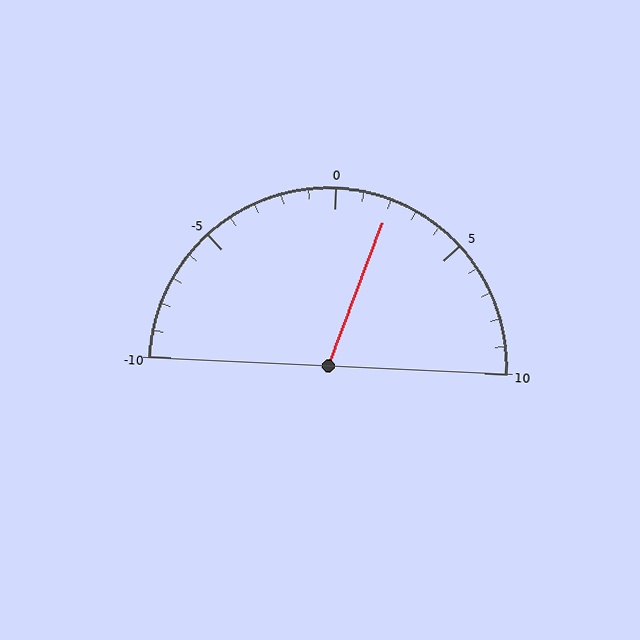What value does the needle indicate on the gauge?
The needle indicates approximately 2.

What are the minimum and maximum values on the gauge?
The gauge ranges from -10 to 10.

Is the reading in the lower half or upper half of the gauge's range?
The reading is in the upper half of the range (-10 to 10).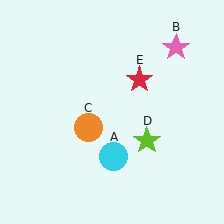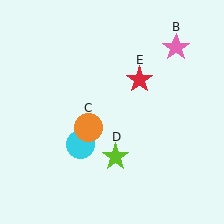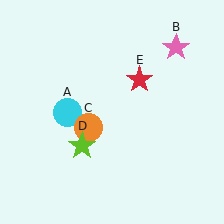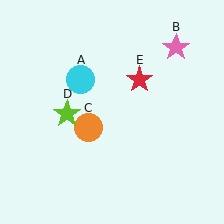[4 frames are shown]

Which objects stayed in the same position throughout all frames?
Pink star (object B) and orange circle (object C) and red star (object E) remained stationary.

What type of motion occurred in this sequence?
The cyan circle (object A), lime star (object D) rotated clockwise around the center of the scene.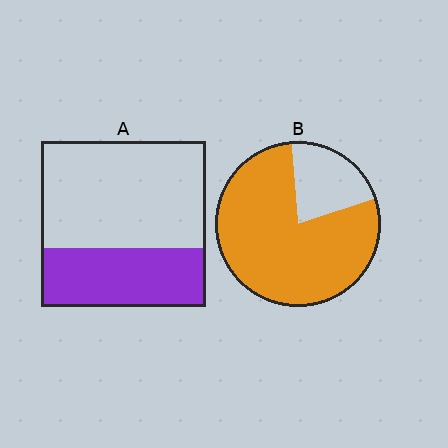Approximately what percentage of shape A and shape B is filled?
A is approximately 35% and B is approximately 80%.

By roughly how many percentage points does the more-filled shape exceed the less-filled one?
By roughly 45 percentage points (B over A).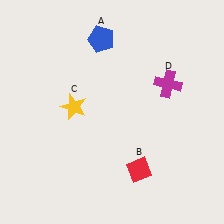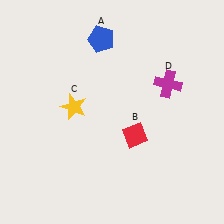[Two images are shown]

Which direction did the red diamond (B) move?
The red diamond (B) moved up.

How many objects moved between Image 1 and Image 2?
1 object moved between the two images.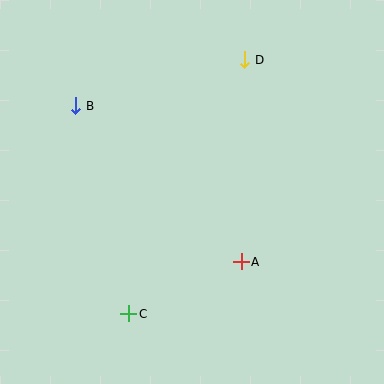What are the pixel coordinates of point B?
Point B is at (76, 106).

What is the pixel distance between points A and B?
The distance between A and B is 227 pixels.